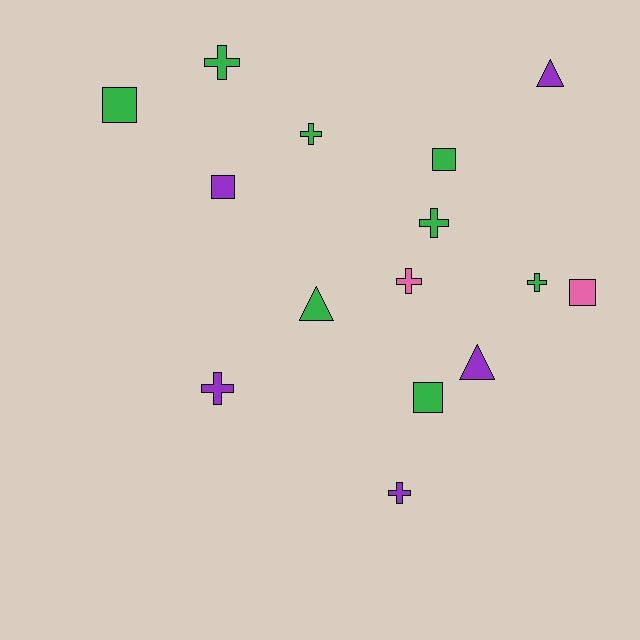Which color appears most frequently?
Green, with 8 objects.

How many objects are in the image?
There are 15 objects.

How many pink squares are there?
There is 1 pink square.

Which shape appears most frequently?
Cross, with 7 objects.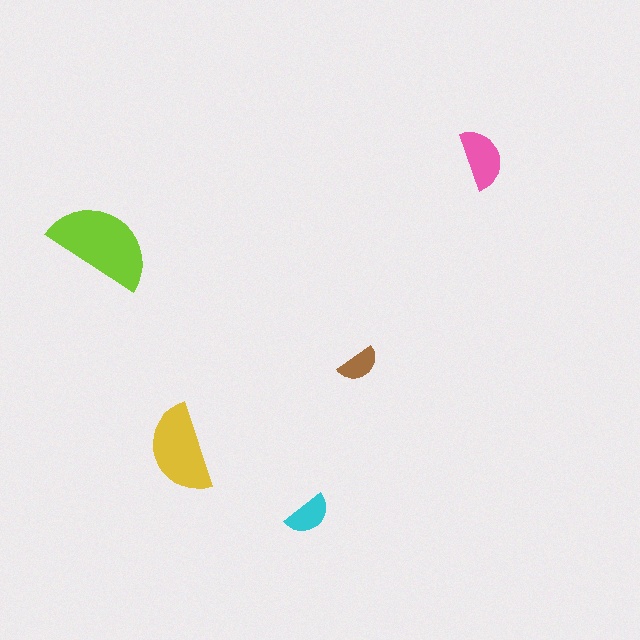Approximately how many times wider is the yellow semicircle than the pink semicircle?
About 1.5 times wider.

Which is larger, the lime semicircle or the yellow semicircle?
The lime one.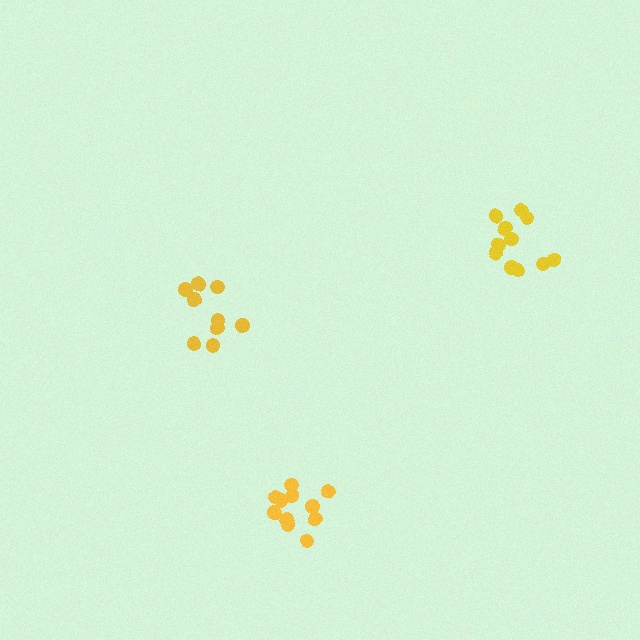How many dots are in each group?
Group 1: 9 dots, Group 2: 11 dots, Group 3: 11 dots (31 total).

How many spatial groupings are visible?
There are 3 spatial groupings.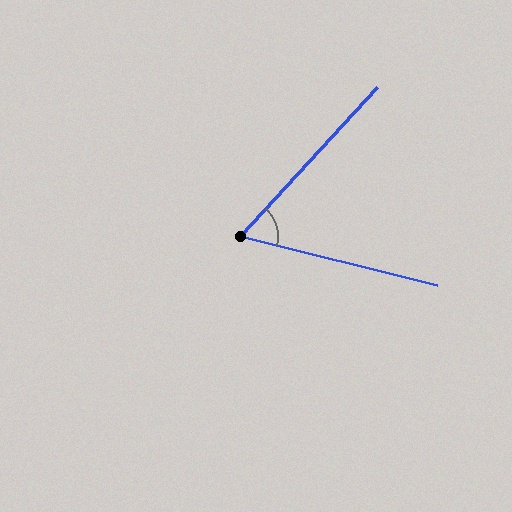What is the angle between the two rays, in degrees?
Approximately 61 degrees.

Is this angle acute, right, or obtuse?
It is acute.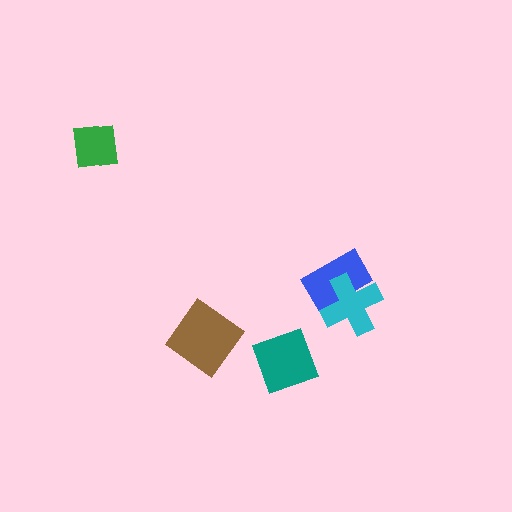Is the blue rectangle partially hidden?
Yes, it is partially covered by another shape.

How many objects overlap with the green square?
0 objects overlap with the green square.